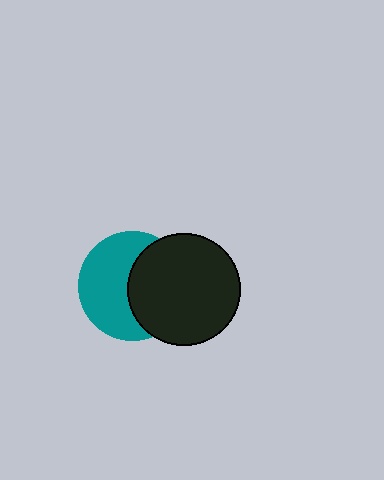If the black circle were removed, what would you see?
You would see the complete teal circle.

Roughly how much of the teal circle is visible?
About half of it is visible (roughly 55%).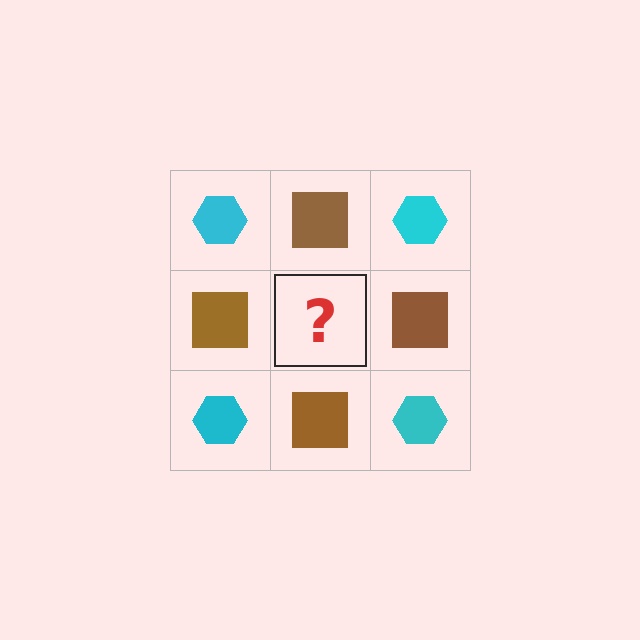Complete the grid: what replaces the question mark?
The question mark should be replaced with a cyan hexagon.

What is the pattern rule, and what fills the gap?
The rule is that it alternates cyan hexagon and brown square in a checkerboard pattern. The gap should be filled with a cyan hexagon.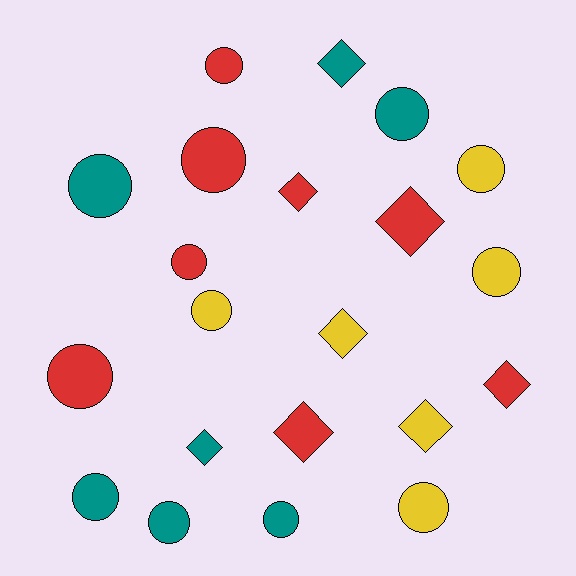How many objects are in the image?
There are 21 objects.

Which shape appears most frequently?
Circle, with 13 objects.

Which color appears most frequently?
Red, with 8 objects.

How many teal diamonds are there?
There are 2 teal diamonds.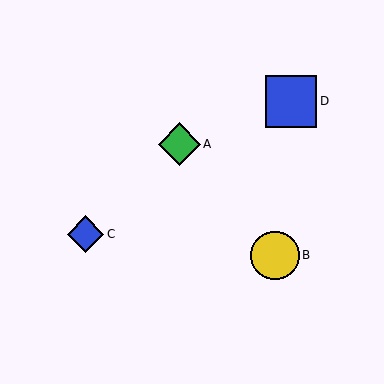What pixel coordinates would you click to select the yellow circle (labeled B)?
Click at (275, 255) to select the yellow circle B.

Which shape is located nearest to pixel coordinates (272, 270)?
The yellow circle (labeled B) at (275, 255) is nearest to that location.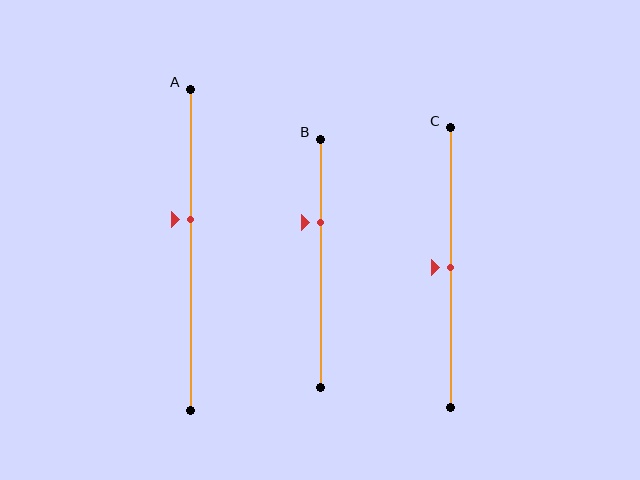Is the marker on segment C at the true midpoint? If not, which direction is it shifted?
Yes, the marker on segment C is at the true midpoint.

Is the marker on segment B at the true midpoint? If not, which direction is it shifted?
No, the marker on segment B is shifted upward by about 17% of the segment length.